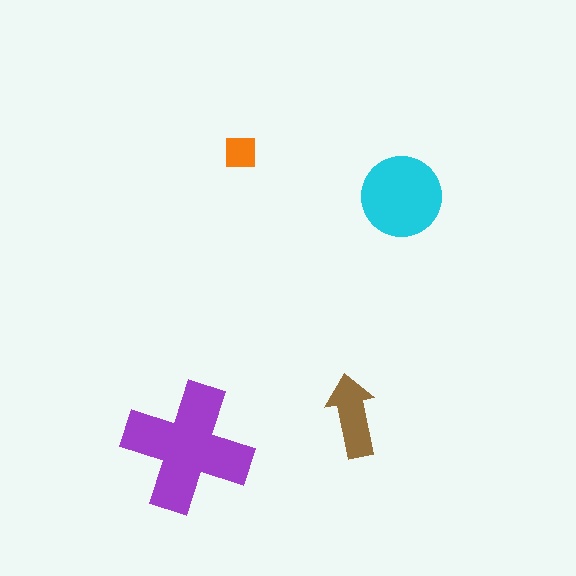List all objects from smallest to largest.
The orange square, the brown arrow, the cyan circle, the purple cross.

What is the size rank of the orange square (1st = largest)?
4th.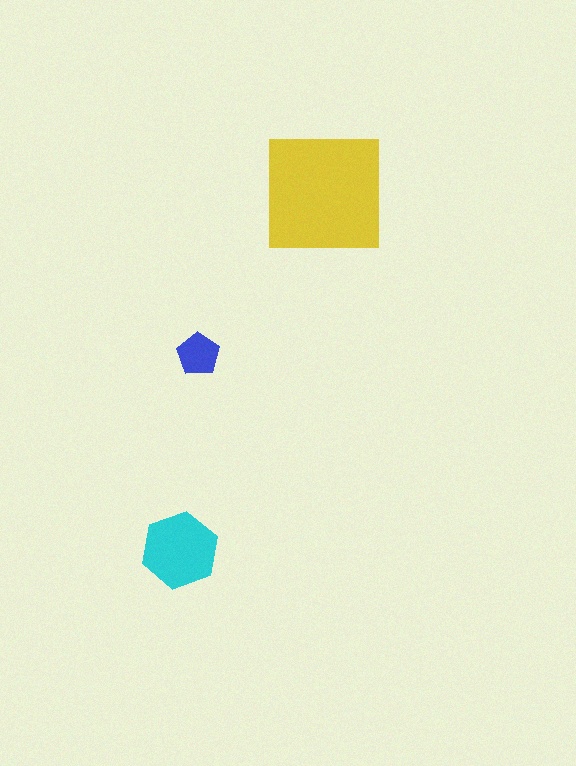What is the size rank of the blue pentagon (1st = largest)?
3rd.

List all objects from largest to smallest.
The yellow square, the cyan hexagon, the blue pentagon.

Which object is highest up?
The yellow square is topmost.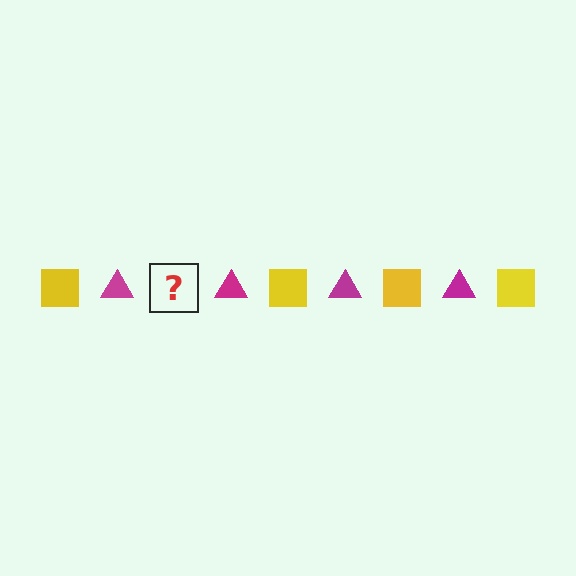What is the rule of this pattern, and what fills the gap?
The rule is that the pattern alternates between yellow square and magenta triangle. The gap should be filled with a yellow square.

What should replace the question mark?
The question mark should be replaced with a yellow square.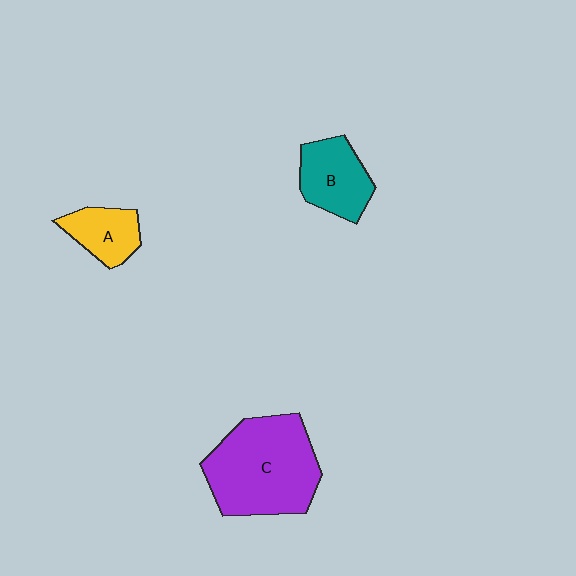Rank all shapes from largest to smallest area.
From largest to smallest: C (purple), B (teal), A (yellow).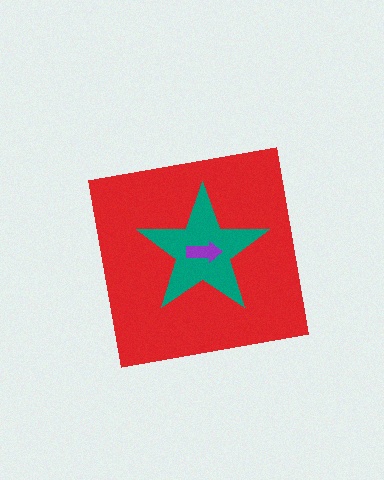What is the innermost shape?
The purple arrow.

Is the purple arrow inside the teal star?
Yes.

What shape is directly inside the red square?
The teal star.